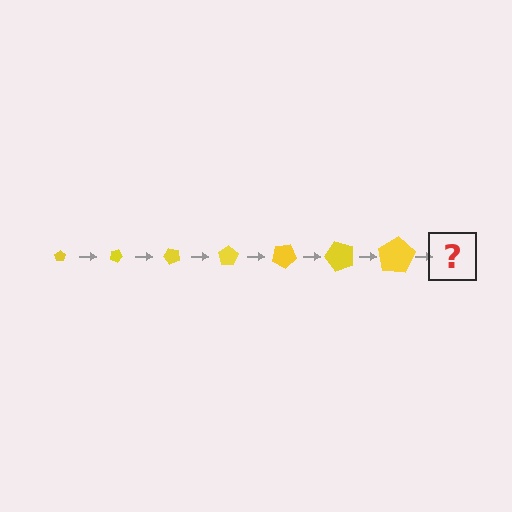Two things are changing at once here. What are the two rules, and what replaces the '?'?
The two rules are that the pentagon grows larger each step and it rotates 25 degrees each step. The '?' should be a pentagon, larger than the previous one and rotated 175 degrees from the start.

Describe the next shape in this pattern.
It should be a pentagon, larger than the previous one and rotated 175 degrees from the start.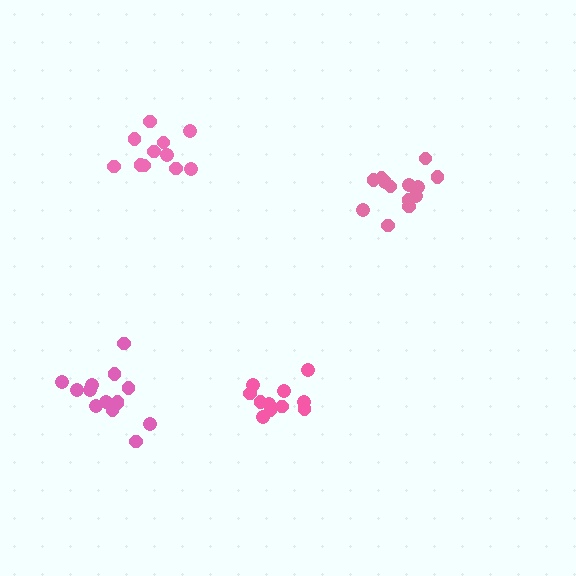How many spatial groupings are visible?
There are 4 spatial groupings.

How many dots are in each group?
Group 1: 13 dots, Group 2: 11 dots, Group 3: 11 dots, Group 4: 14 dots (49 total).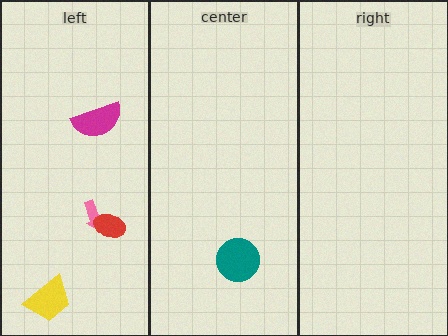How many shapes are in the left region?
4.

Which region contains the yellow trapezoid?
The left region.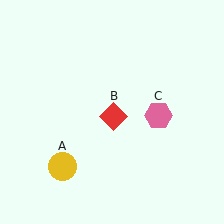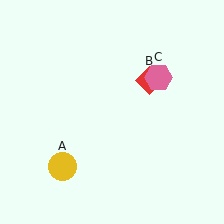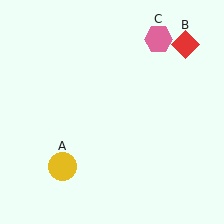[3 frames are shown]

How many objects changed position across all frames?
2 objects changed position: red diamond (object B), pink hexagon (object C).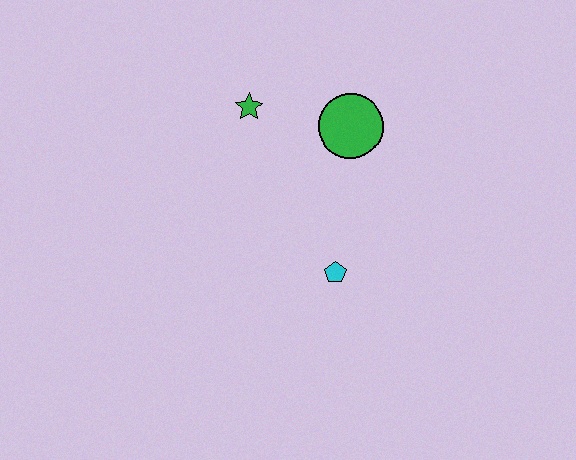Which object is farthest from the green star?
The cyan pentagon is farthest from the green star.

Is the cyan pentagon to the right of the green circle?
No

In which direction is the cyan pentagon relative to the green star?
The cyan pentagon is below the green star.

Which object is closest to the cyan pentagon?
The green circle is closest to the cyan pentagon.